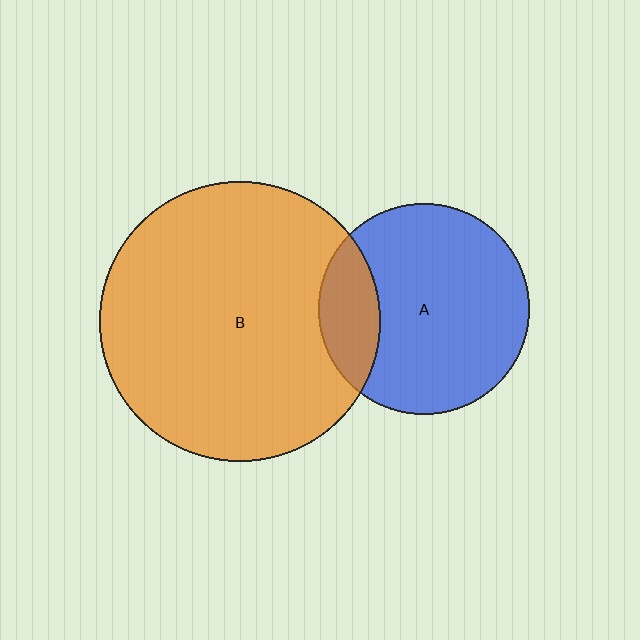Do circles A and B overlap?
Yes.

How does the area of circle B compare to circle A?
Approximately 1.8 times.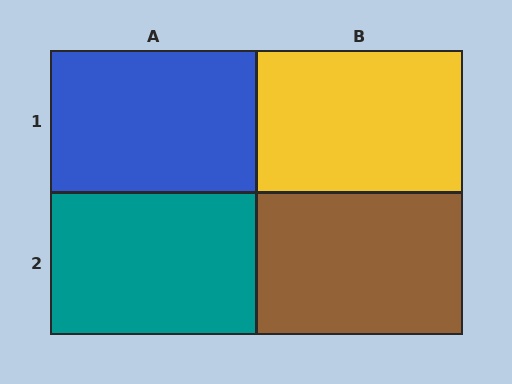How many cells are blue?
1 cell is blue.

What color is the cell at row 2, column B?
Brown.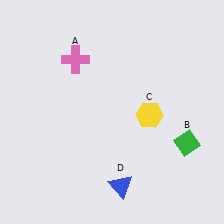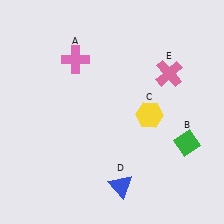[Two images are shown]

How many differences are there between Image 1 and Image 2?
There is 1 difference between the two images.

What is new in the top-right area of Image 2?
A pink cross (E) was added in the top-right area of Image 2.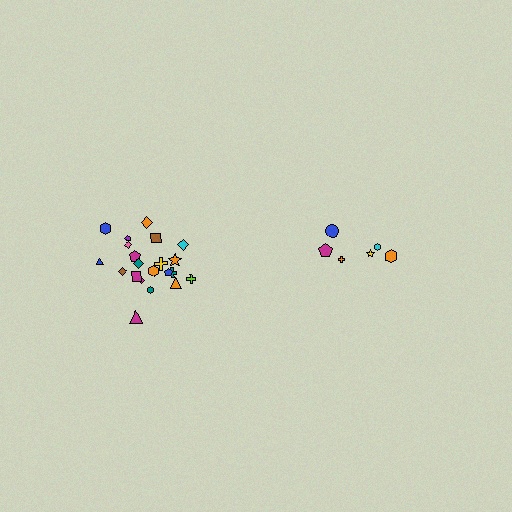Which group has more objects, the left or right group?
The left group.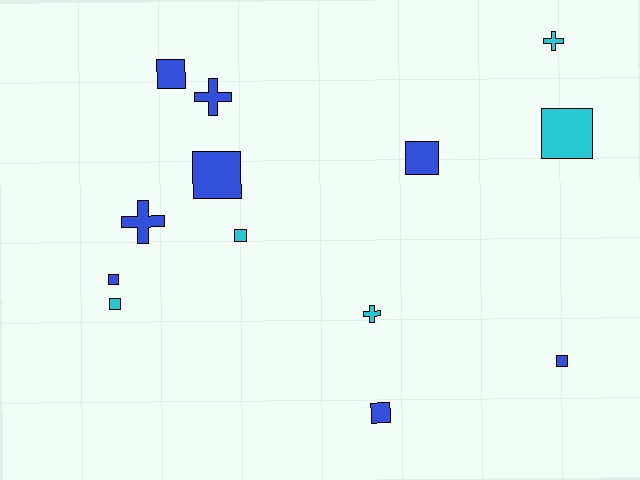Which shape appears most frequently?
Square, with 9 objects.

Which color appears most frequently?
Blue, with 8 objects.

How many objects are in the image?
There are 13 objects.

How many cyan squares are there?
There are 3 cyan squares.